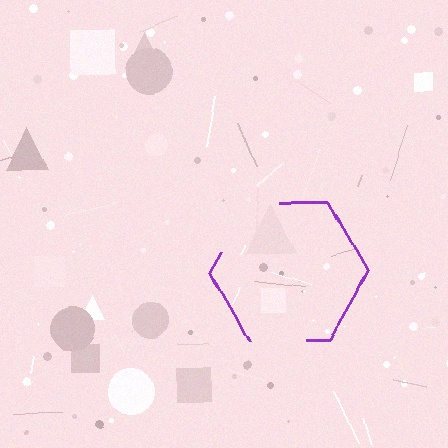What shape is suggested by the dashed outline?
The dashed outline suggests a hexagon.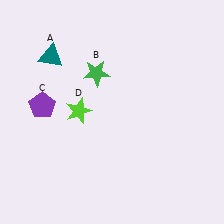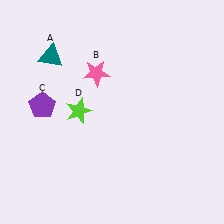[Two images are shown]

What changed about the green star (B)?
In Image 1, B is green. In Image 2, it changed to pink.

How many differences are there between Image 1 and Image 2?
There is 1 difference between the two images.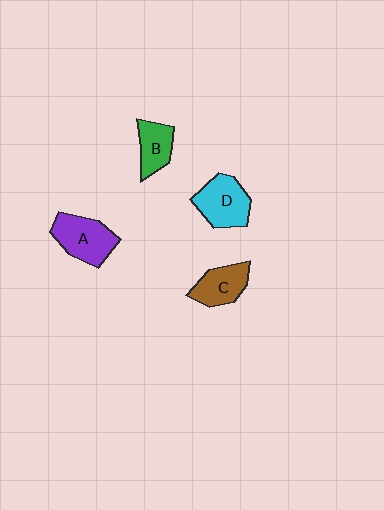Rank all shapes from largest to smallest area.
From largest to smallest: A (purple), D (cyan), C (brown), B (green).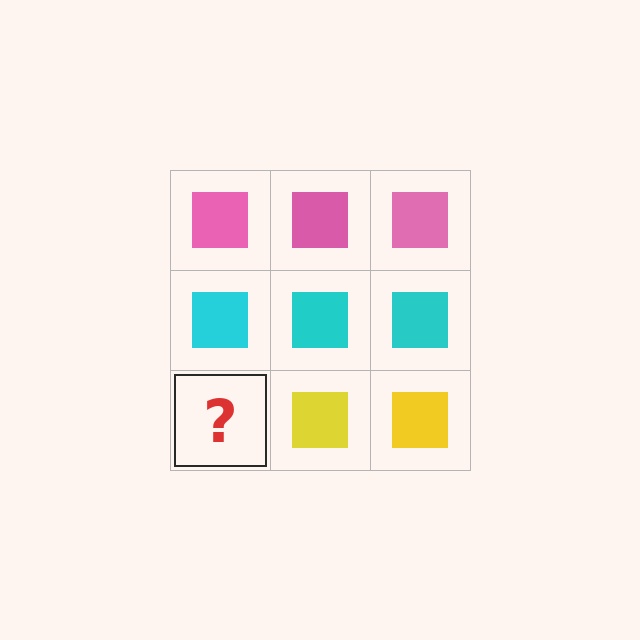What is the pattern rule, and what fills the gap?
The rule is that each row has a consistent color. The gap should be filled with a yellow square.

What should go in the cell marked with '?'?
The missing cell should contain a yellow square.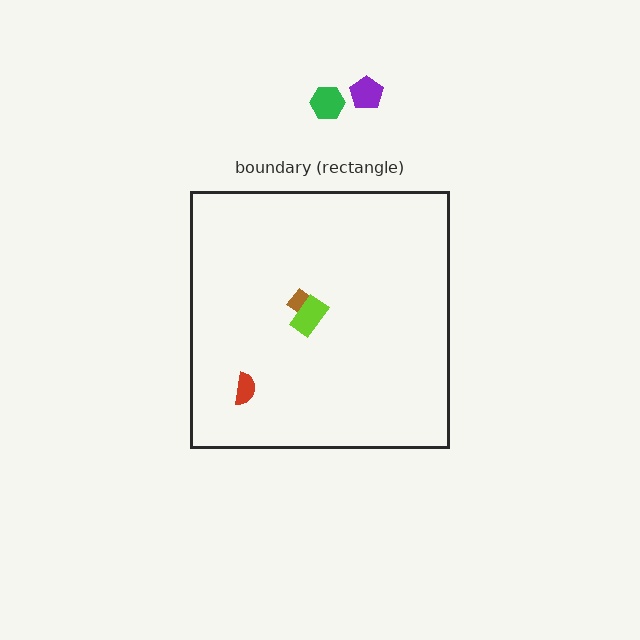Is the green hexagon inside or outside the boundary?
Outside.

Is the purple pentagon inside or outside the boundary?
Outside.